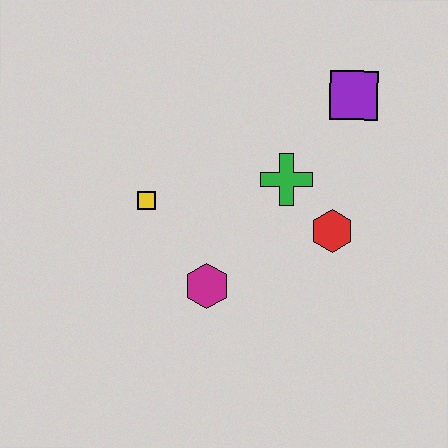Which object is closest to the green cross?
The red hexagon is closest to the green cross.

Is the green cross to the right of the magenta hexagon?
Yes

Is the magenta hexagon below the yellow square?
Yes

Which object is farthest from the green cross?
The yellow square is farthest from the green cross.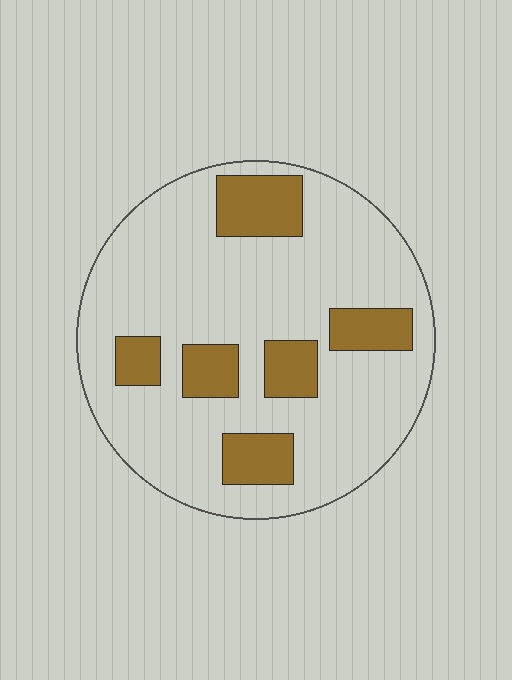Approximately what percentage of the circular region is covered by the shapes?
Approximately 20%.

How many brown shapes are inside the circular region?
6.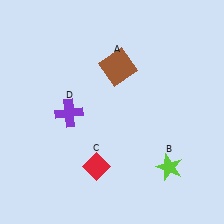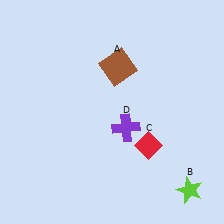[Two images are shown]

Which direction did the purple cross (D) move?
The purple cross (D) moved right.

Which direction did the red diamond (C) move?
The red diamond (C) moved right.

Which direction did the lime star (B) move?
The lime star (B) moved down.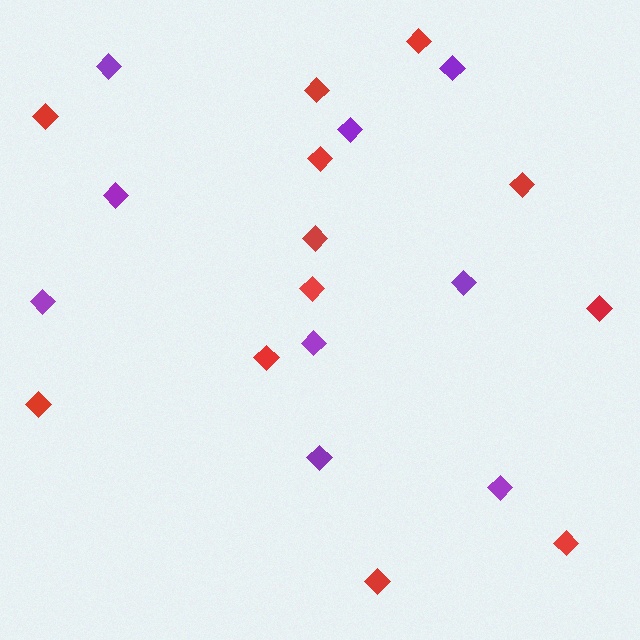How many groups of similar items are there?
There are 2 groups: one group of red diamonds (12) and one group of purple diamonds (9).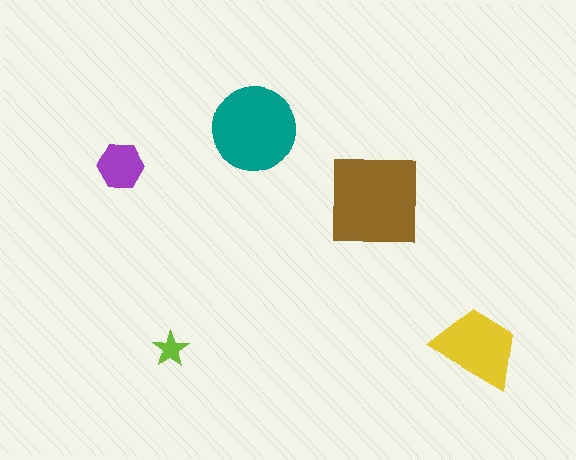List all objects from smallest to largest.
The lime star, the purple hexagon, the yellow trapezoid, the teal circle, the brown square.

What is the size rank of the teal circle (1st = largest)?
2nd.